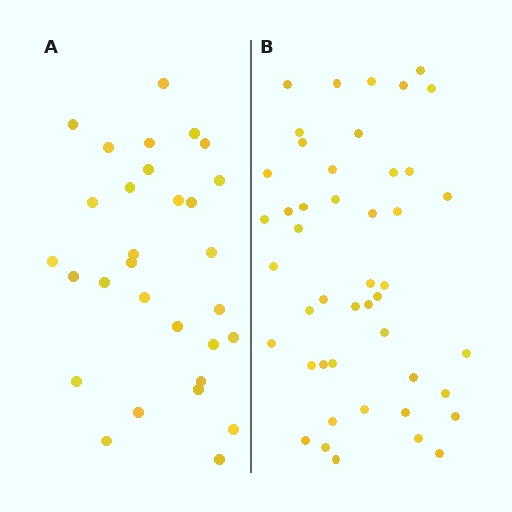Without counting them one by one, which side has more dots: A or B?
Region B (the right region) has more dots.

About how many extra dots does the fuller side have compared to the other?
Region B has approximately 15 more dots than region A.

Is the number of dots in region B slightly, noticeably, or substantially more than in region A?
Region B has substantially more. The ratio is roughly 1.5 to 1.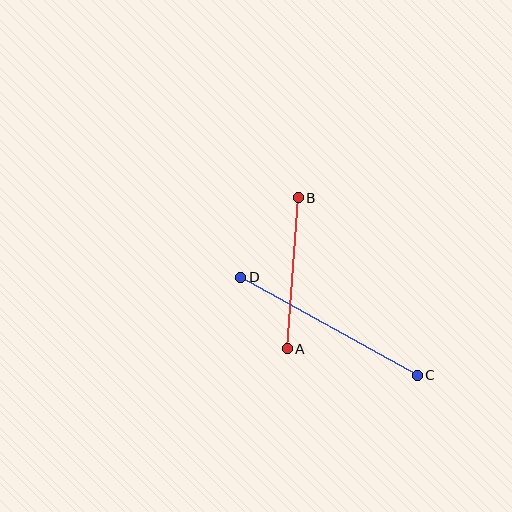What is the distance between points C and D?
The distance is approximately 202 pixels.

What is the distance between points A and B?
The distance is approximately 151 pixels.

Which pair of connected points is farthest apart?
Points C and D are farthest apart.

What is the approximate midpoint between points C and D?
The midpoint is at approximately (329, 326) pixels.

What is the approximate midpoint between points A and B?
The midpoint is at approximately (293, 273) pixels.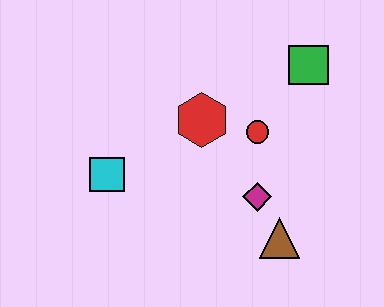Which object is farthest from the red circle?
The cyan square is farthest from the red circle.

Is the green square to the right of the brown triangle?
Yes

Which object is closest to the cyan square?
The red hexagon is closest to the cyan square.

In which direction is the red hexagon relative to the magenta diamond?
The red hexagon is above the magenta diamond.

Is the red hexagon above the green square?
No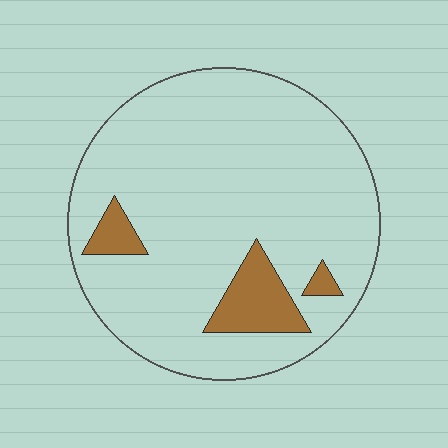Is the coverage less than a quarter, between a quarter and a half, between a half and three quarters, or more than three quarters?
Less than a quarter.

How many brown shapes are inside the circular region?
3.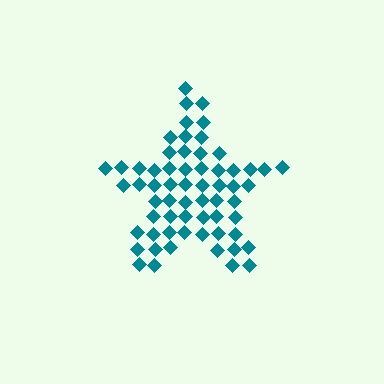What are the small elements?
The small elements are diamonds.